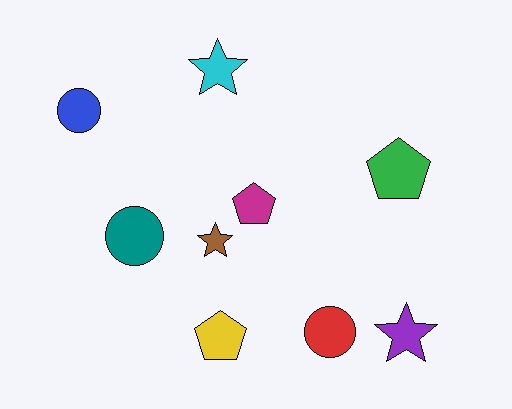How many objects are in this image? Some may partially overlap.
There are 9 objects.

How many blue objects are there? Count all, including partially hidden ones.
There is 1 blue object.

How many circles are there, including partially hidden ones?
There are 3 circles.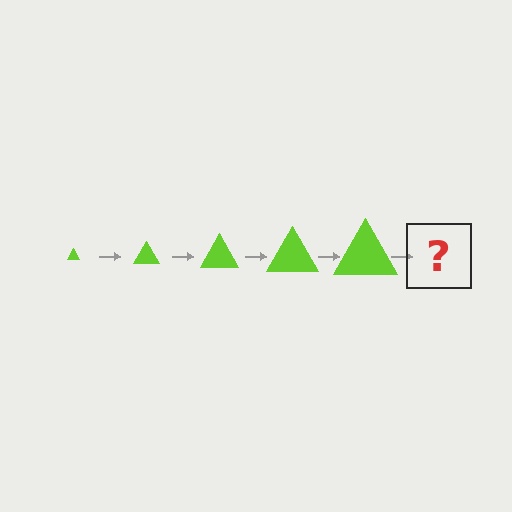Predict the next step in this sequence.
The next step is a lime triangle, larger than the previous one.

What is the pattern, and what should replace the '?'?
The pattern is that the triangle gets progressively larger each step. The '?' should be a lime triangle, larger than the previous one.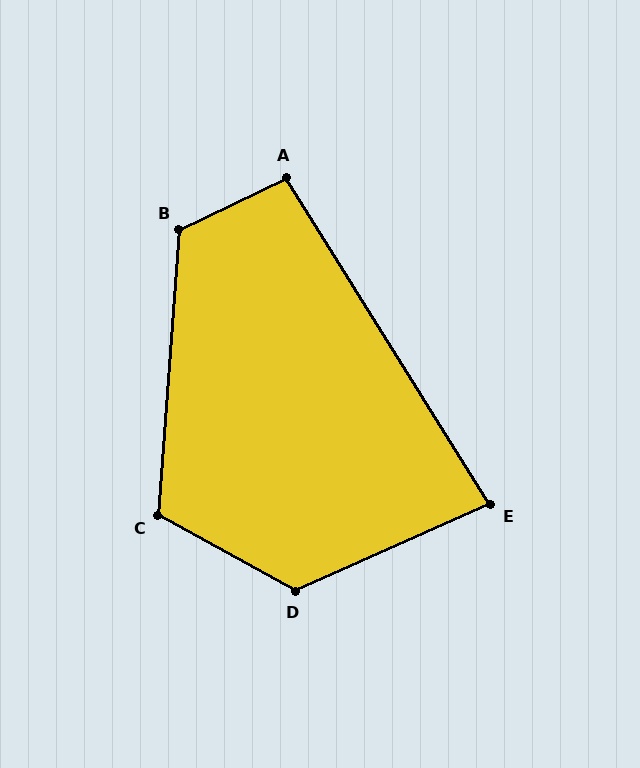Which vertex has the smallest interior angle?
E, at approximately 82 degrees.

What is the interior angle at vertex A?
Approximately 96 degrees (obtuse).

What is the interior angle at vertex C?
Approximately 115 degrees (obtuse).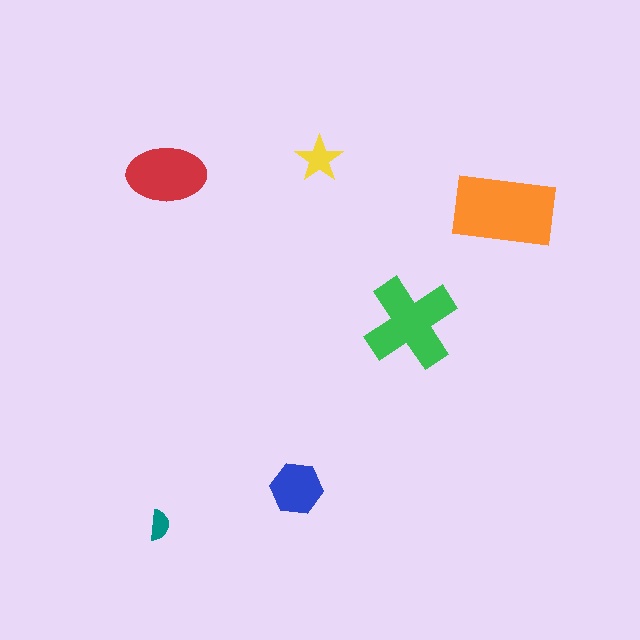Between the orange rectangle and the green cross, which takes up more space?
The orange rectangle.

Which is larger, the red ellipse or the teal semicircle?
The red ellipse.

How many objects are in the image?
There are 6 objects in the image.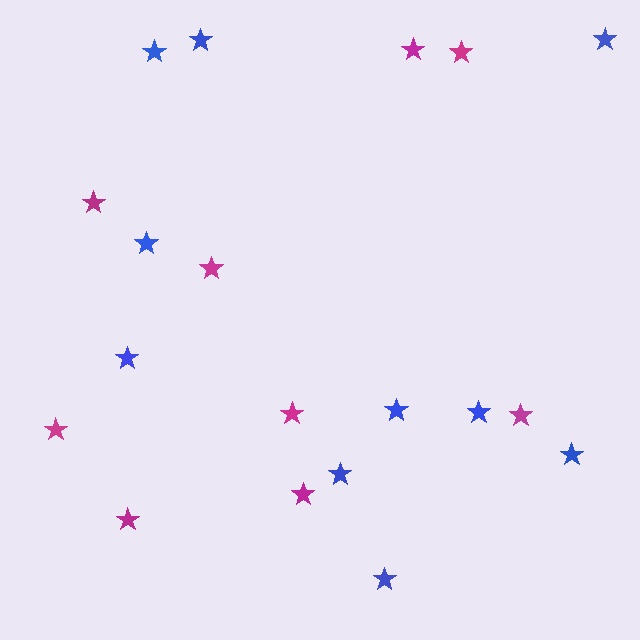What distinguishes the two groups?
There are 2 groups: one group of magenta stars (9) and one group of blue stars (10).